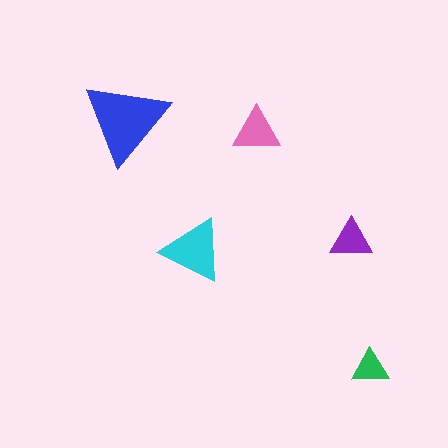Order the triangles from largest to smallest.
the blue one, the cyan one, the pink one, the purple one, the green one.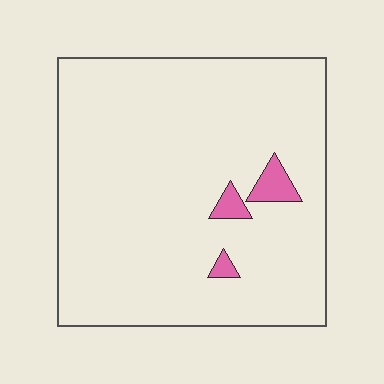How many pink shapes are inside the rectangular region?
3.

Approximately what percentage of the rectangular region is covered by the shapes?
Approximately 5%.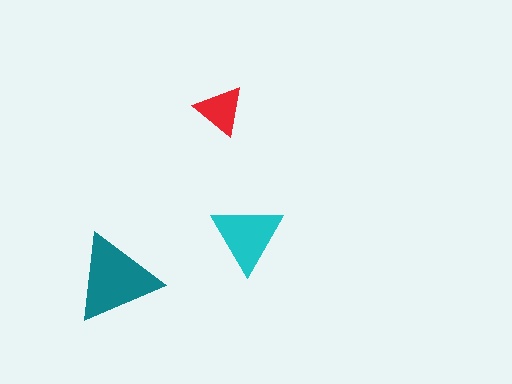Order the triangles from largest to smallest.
the teal one, the cyan one, the red one.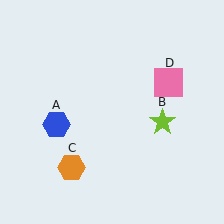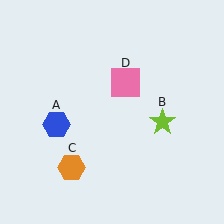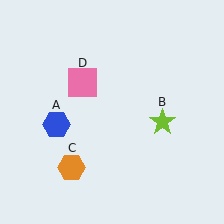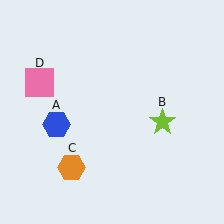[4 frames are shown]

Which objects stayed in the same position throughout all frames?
Blue hexagon (object A) and lime star (object B) and orange hexagon (object C) remained stationary.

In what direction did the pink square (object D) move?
The pink square (object D) moved left.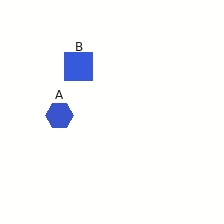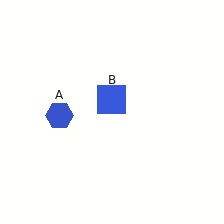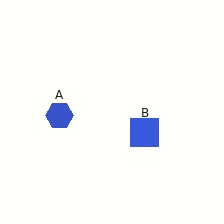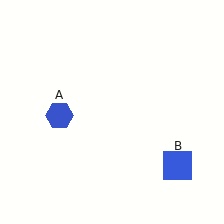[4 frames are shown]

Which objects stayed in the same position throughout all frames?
Blue hexagon (object A) remained stationary.